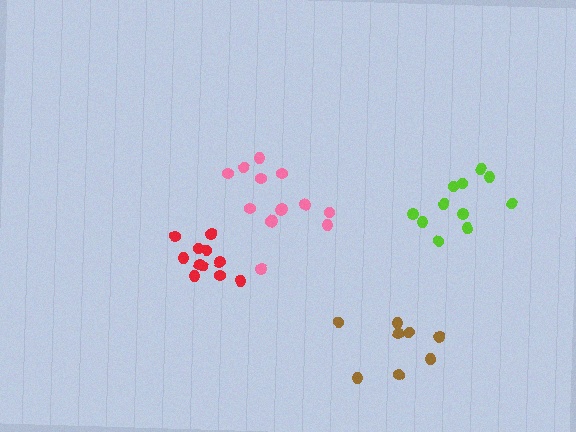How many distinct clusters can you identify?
There are 4 distinct clusters.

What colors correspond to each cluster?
The clusters are colored: brown, lime, pink, red.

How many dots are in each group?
Group 1: 8 dots, Group 2: 11 dots, Group 3: 14 dots, Group 4: 11 dots (44 total).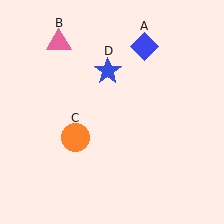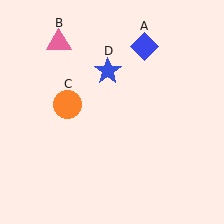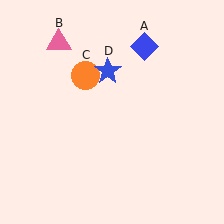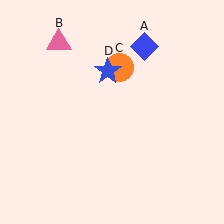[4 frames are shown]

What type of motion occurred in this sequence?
The orange circle (object C) rotated clockwise around the center of the scene.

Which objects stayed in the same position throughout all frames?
Blue diamond (object A) and pink triangle (object B) and blue star (object D) remained stationary.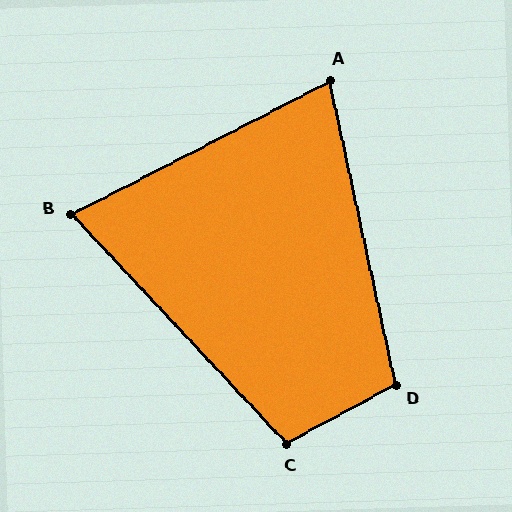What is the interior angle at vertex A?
Approximately 75 degrees (acute).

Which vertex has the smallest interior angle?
B, at approximately 74 degrees.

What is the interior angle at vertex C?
Approximately 105 degrees (obtuse).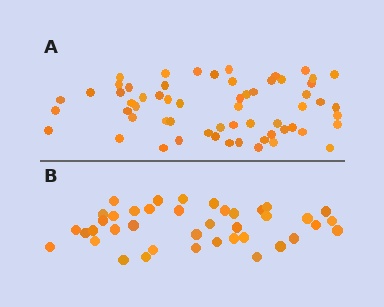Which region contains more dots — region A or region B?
Region A (the top region) has more dots.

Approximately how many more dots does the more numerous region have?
Region A has approximately 20 more dots than region B.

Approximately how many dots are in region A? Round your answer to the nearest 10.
About 60 dots.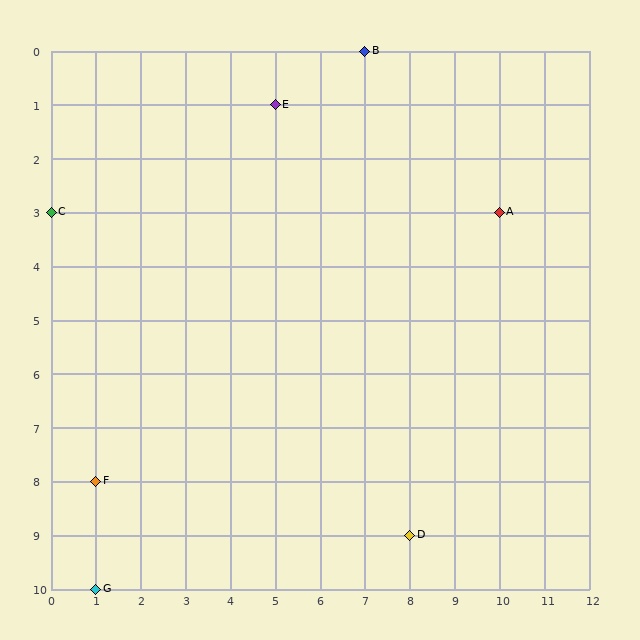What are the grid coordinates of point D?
Point D is at grid coordinates (8, 9).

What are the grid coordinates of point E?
Point E is at grid coordinates (5, 1).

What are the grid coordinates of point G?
Point G is at grid coordinates (1, 10).